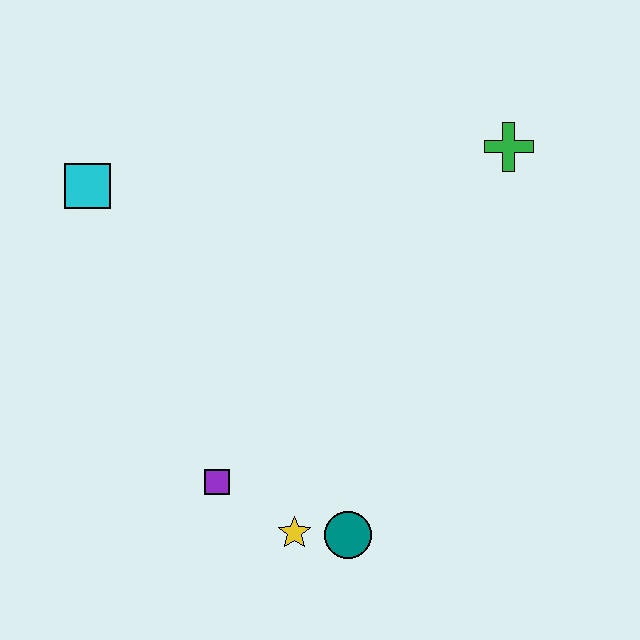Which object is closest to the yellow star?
The teal circle is closest to the yellow star.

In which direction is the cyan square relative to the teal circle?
The cyan square is above the teal circle.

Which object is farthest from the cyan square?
The teal circle is farthest from the cyan square.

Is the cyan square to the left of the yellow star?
Yes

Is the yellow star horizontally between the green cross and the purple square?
Yes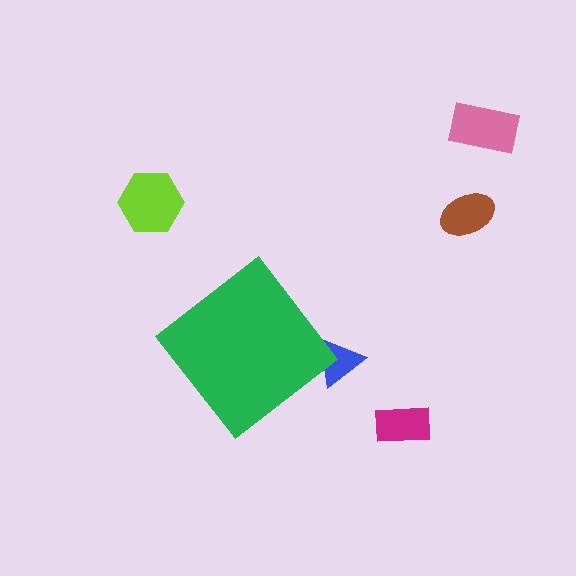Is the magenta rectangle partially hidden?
No, the magenta rectangle is fully visible.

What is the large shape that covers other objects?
A green diamond.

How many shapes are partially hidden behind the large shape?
1 shape is partially hidden.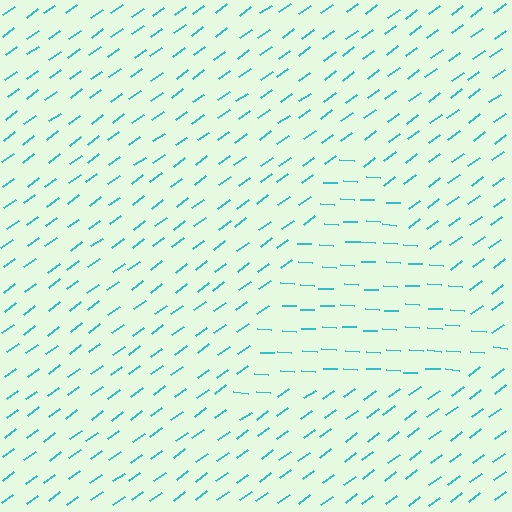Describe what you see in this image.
The image is filled with small cyan line segments. A triangle region in the image has lines oriented differently from the surrounding lines, creating a visible texture boundary.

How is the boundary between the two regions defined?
The boundary is defined purely by a change in line orientation (approximately 39 degrees difference). All lines are the same color and thickness.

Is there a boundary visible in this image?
Yes, there is a texture boundary formed by a change in line orientation.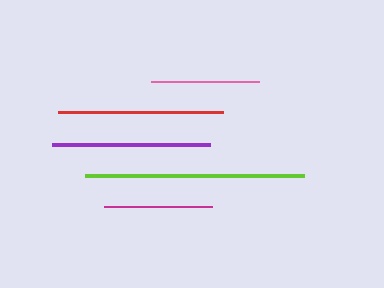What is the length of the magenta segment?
The magenta segment is approximately 108 pixels long.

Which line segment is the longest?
The lime line is the longest at approximately 218 pixels.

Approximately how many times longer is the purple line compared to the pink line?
The purple line is approximately 1.5 times the length of the pink line.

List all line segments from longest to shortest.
From longest to shortest: lime, red, purple, pink, magenta.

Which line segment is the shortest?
The magenta line is the shortest at approximately 108 pixels.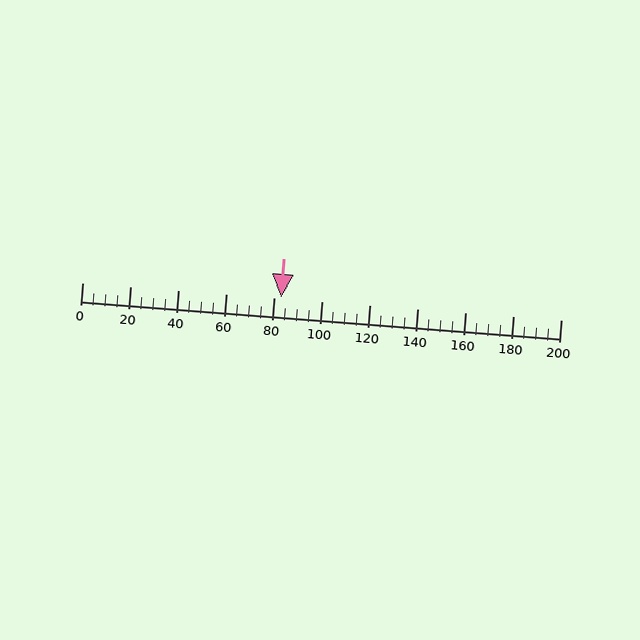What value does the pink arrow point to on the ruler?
The pink arrow points to approximately 83.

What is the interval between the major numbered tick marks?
The major tick marks are spaced 20 units apart.